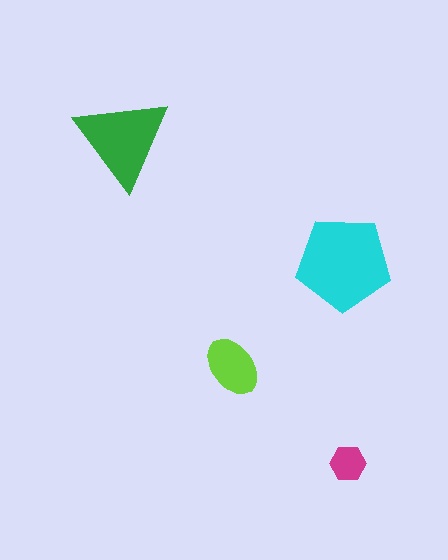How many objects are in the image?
There are 4 objects in the image.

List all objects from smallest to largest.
The magenta hexagon, the lime ellipse, the green triangle, the cyan pentagon.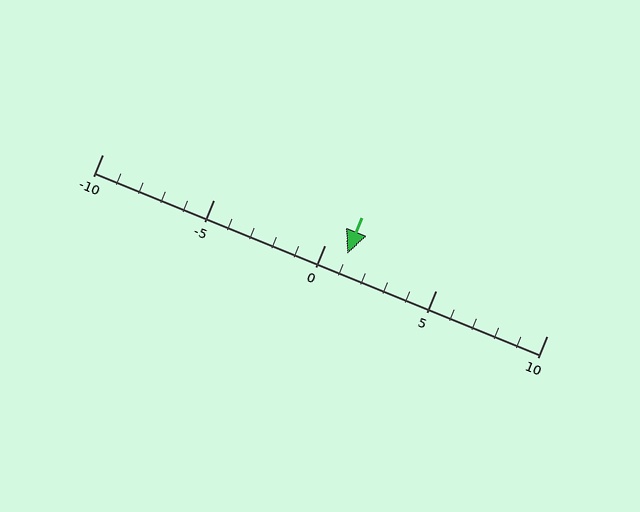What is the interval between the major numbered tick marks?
The major tick marks are spaced 5 units apart.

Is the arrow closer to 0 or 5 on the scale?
The arrow is closer to 0.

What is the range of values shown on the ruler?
The ruler shows values from -10 to 10.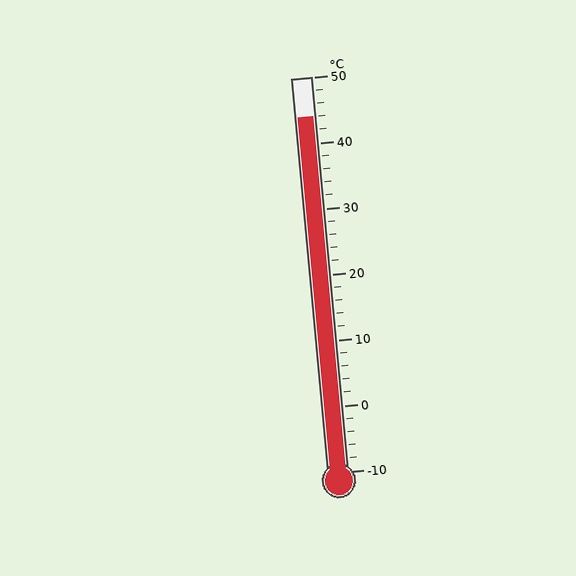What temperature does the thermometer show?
The thermometer shows approximately 44°C.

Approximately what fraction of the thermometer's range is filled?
The thermometer is filled to approximately 90% of its range.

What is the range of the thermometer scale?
The thermometer scale ranges from -10°C to 50°C.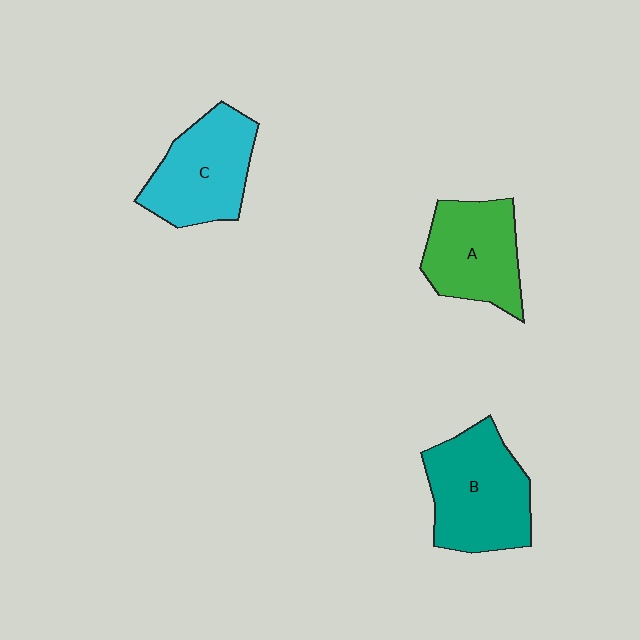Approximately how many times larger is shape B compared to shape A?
Approximately 1.2 times.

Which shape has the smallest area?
Shape A (green).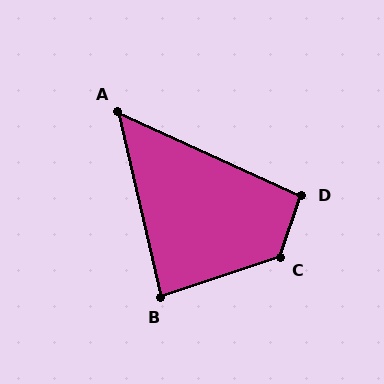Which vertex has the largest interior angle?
C, at approximately 128 degrees.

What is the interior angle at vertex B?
Approximately 85 degrees (acute).